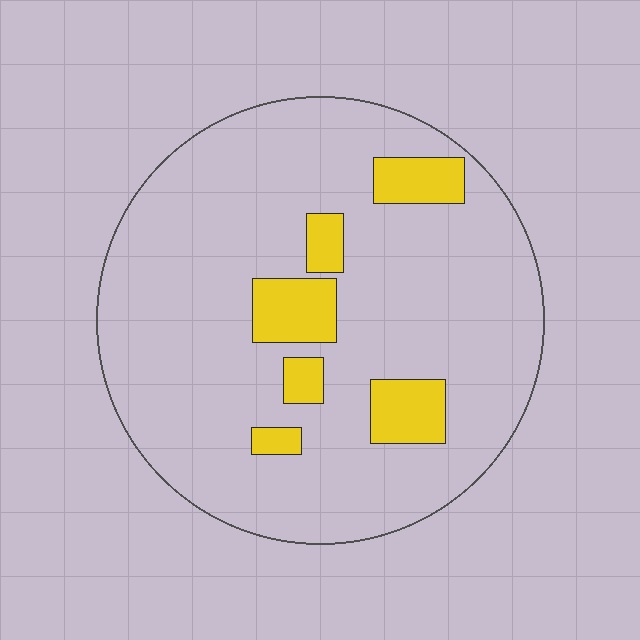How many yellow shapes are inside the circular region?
6.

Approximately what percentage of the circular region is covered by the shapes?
Approximately 15%.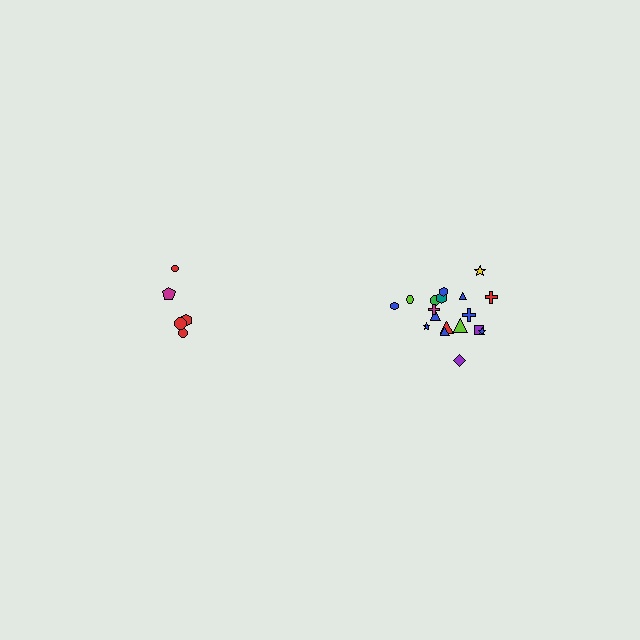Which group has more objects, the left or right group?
The right group.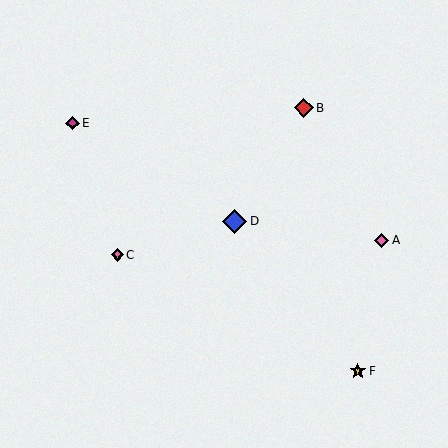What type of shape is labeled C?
Shape C is a pink diamond.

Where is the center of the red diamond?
The center of the red diamond is at (304, 108).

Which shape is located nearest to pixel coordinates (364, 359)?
The yellow star (labeled F) at (358, 371) is nearest to that location.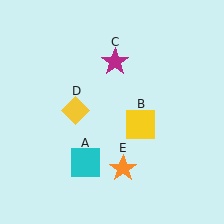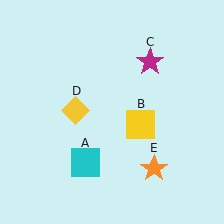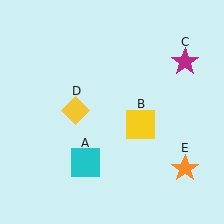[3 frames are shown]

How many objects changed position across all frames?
2 objects changed position: magenta star (object C), orange star (object E).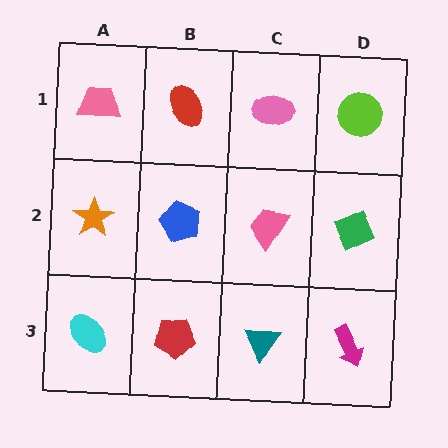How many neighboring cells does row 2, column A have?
3.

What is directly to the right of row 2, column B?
A pink trapezoid.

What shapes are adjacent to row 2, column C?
A pink ellipse (row 1, column C), a teal triangle (row 3, column C), a blue pentagon (row 2, column B), a green diamond (row 2, column D).